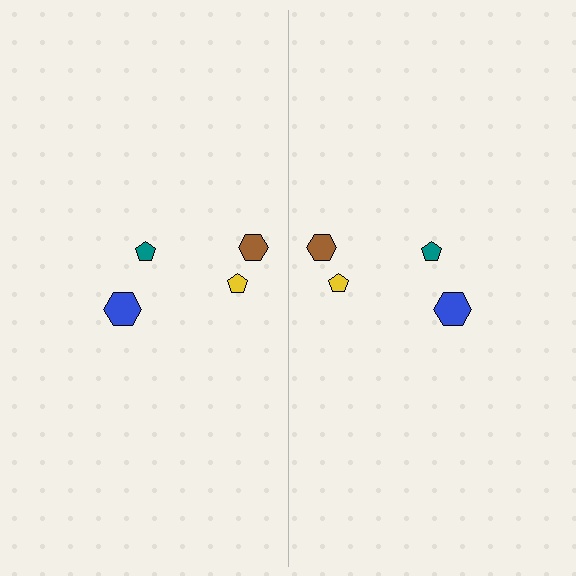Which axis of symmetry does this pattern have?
The pattern has a vertical axis of symmetry running through the center of the image.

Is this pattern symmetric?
Yes, this pattern has bilateral (reflection) symmetry.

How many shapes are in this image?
There are 8 shapes in this image.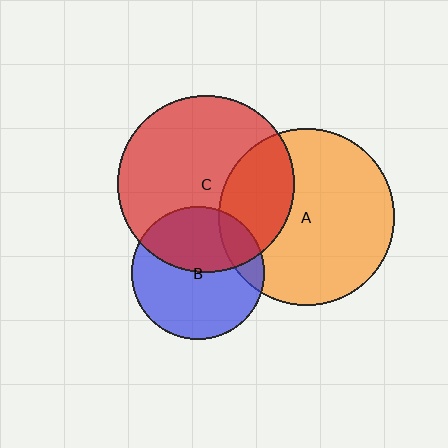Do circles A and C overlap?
Yes.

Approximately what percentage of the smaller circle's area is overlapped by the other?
Approximately 30%.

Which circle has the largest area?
Circle C (red).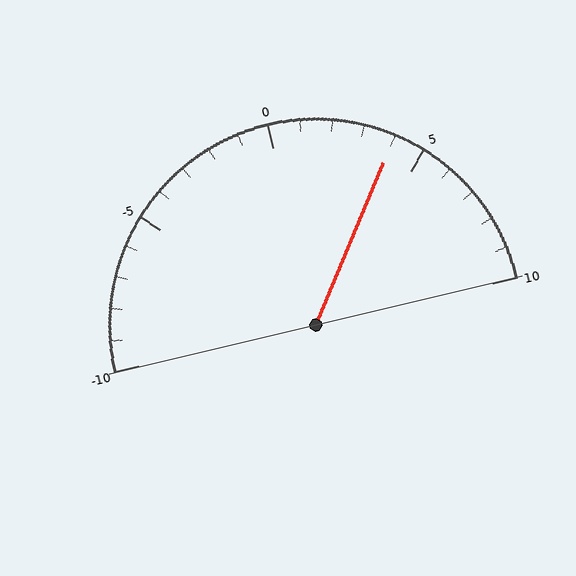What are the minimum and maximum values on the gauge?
The gauge ranges from -10 to 10.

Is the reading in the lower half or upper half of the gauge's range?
The reading is in the upper half of the range (-10 to 10).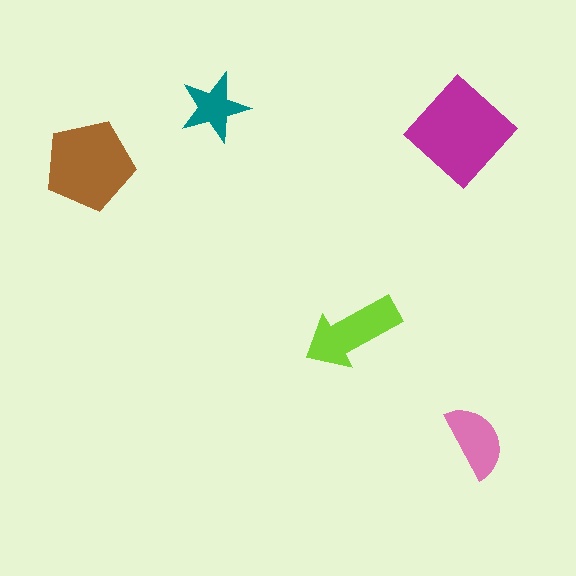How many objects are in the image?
There are 5 objects in the image.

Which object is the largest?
The magenta diamond.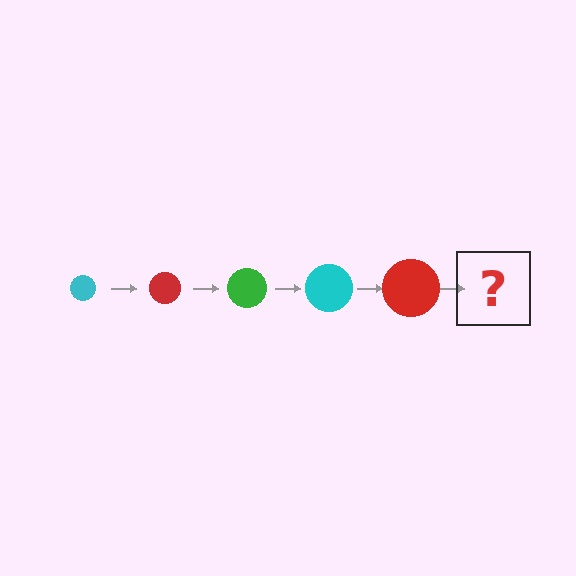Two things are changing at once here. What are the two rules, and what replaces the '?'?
The two rules are that the circle grows larger each step and the color cycles through cyan, red, and green. The '?' should be a green circle, larger than the previous one.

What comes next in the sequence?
The next element should be a green circle, larger than the previous one.